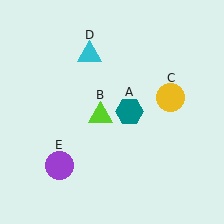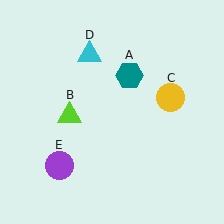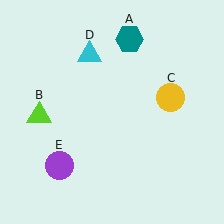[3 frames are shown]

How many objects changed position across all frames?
2 objects changed position: teal hexagon (object A), lime triangle (object B).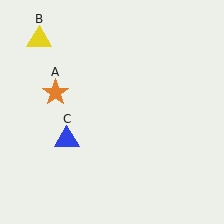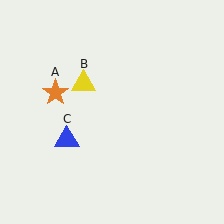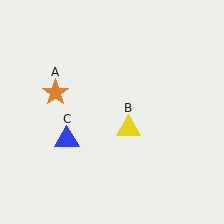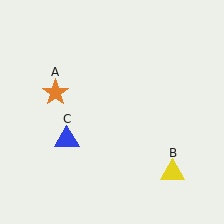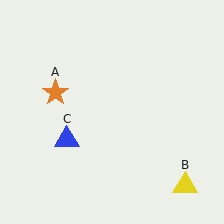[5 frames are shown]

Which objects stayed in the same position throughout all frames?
Orange star (object A) and blue triangle (object C) remained stationary.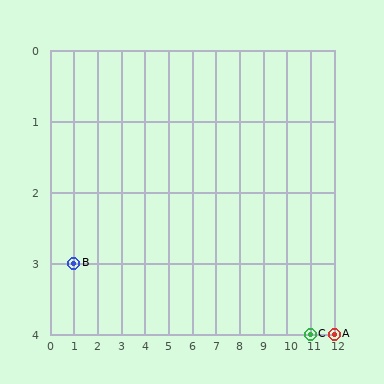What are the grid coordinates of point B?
Point B is at grid coordinates (1, 3).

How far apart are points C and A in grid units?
Points C and A are 1 column apart.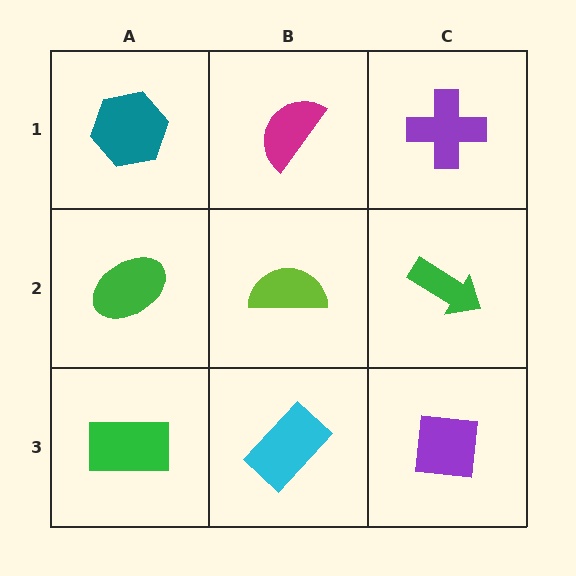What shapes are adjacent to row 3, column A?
A green ellipse (row 2, column A), a cyan rectangle (row 3, column B).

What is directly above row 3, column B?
A lime semicircle.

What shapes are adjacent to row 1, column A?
A green ellipse (row 2, column A), a magenta semicircle (row 1, column B).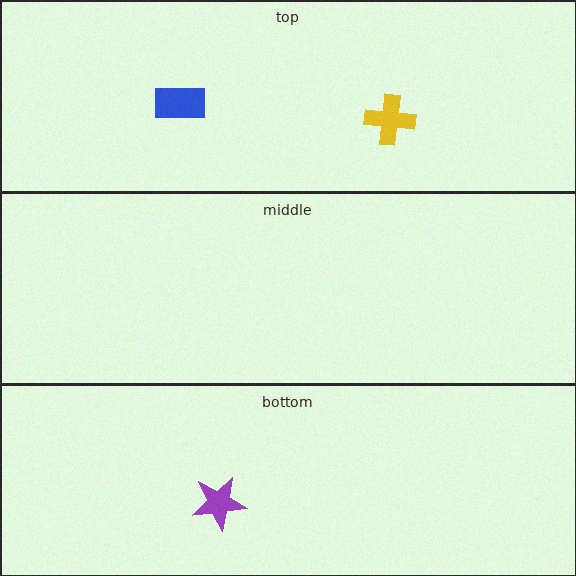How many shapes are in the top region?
2.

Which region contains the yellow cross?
The top region.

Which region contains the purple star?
The bottom region.